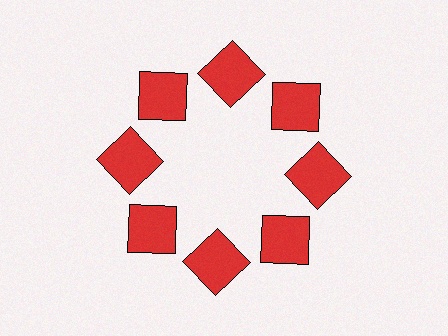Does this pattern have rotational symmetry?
Yes, this pattern has 8-fold rotational symmetry. It looks the same after rotating 45 degrees around the center.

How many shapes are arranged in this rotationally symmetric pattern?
There are 8 shapes, arranged in 8 groups of 1.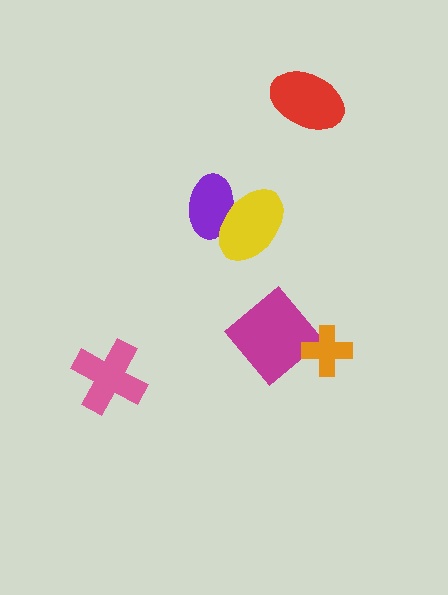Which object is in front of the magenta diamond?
The orange cross is in front of the magenta diamond.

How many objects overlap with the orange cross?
1 object overlaps with the orange cross.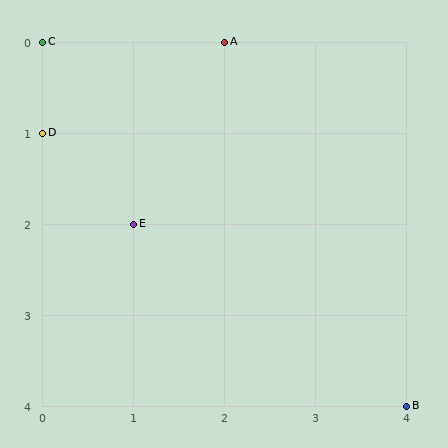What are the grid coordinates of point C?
Point C is at grid coordinates (0, 0).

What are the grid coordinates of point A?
Point A is at grid coordinates (2, 0).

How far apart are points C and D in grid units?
Points C and D are 1 row apart.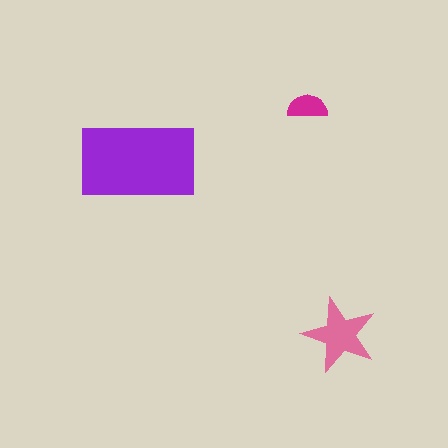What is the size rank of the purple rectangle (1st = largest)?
1st.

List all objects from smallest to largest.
The magenta semicircle, the pink star, the purple rectangle.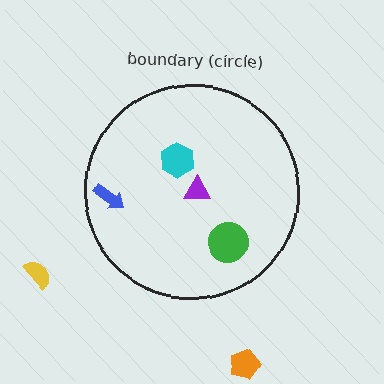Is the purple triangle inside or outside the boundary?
Inside.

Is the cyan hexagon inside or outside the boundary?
Inside.